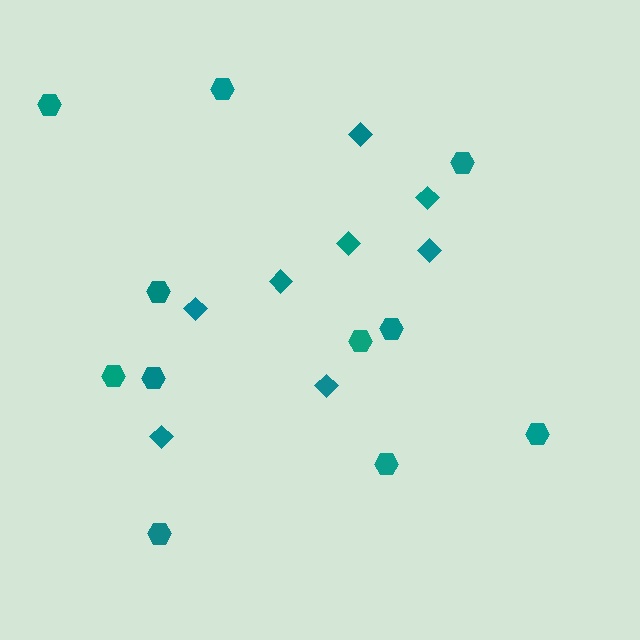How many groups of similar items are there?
There are 2 groups: one group of diamonds (8) and one group of hexagons (11).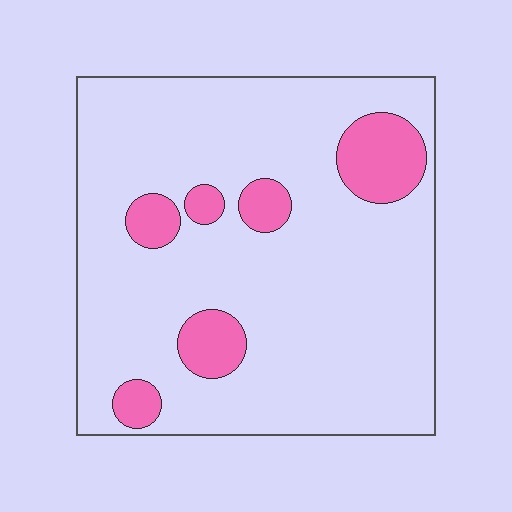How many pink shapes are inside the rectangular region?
6.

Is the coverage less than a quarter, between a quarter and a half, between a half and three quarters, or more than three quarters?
Less than a quarter.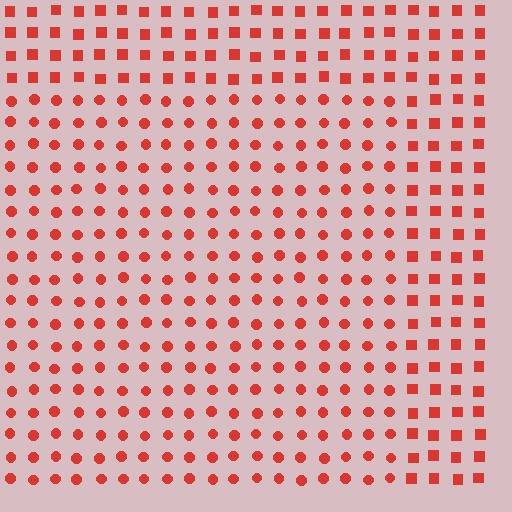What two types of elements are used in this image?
The image uses circles inside the rectangle region and squares outside it.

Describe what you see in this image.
The image is filled with small red elements arranged in a uniform grid. A rectangle-shaped region contains circles, while the surrounding area contains squares. The boundary is defined purely by the change in element shape.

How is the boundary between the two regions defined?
The boundary is defined by a change in element shape: circles inside vs. squares outside. All elements share the same color and spacing.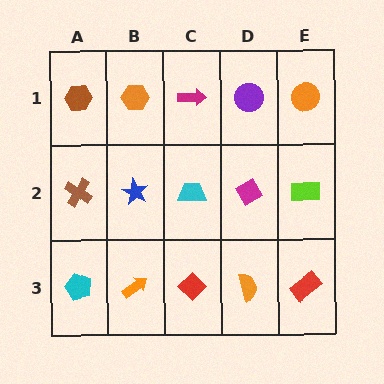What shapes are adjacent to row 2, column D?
A purple circle (row 1, column D), an orange semicircle (row 3, column D), a cyan trapezoid (row 2, column C), a lime rectangle (row 2, column E).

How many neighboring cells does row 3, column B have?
3.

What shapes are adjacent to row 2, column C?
A magenta arrow (row 1, column C), a red diamond (row 3, column C), a blue star (row 2, column B), a magenta diamond (row 2, column D).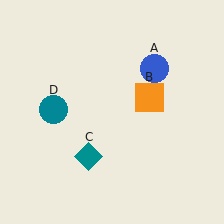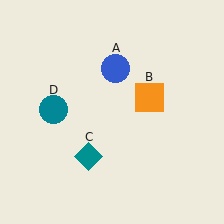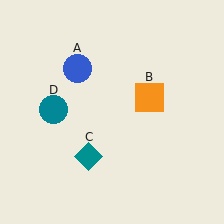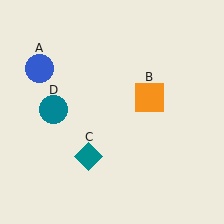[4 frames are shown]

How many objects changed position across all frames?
1 object changed position: blue circle (object A).